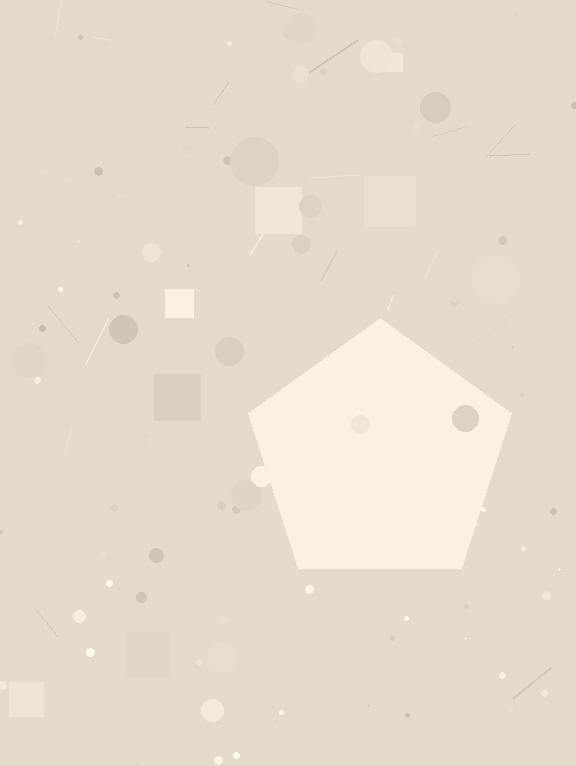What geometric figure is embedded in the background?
A pentagon is embedded in the background.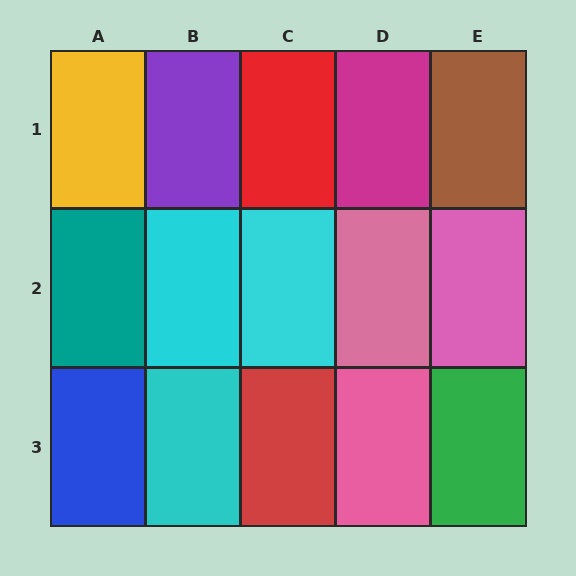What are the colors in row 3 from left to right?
Blue, cyan, red, pink, green.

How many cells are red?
2 cells are red.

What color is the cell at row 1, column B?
Purple.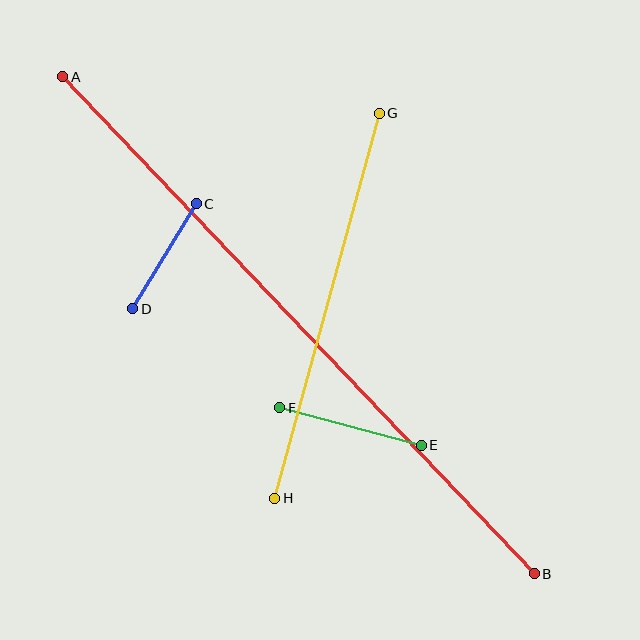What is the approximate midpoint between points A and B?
The midpoint is at approximately (298, 325) pixels.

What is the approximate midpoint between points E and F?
The midpoint is at approximately (351, 427) pixels.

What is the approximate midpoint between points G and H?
The midpoint is at approximately (327, 306) pixels.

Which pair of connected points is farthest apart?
Points A and B are farthest apart.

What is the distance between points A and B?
The distance is approximately 685 pixels.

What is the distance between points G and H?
The distance is approximately 399 pixels.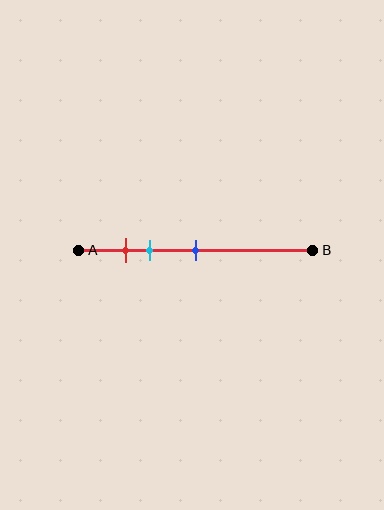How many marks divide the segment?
There are 3 marks dividing the segment.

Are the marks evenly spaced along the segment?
No, the marks are not evenly spaced.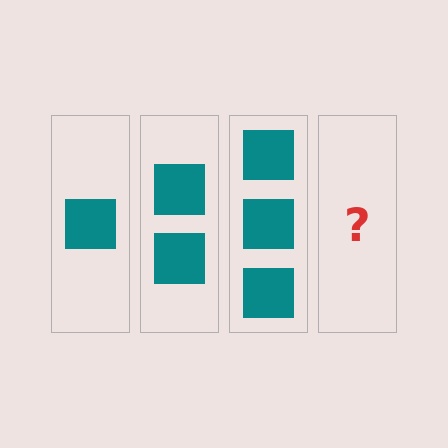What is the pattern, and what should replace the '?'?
The pattern is that each step adds one more square. The '?' should be 4 squares.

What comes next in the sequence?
The next element should be 4 squares.